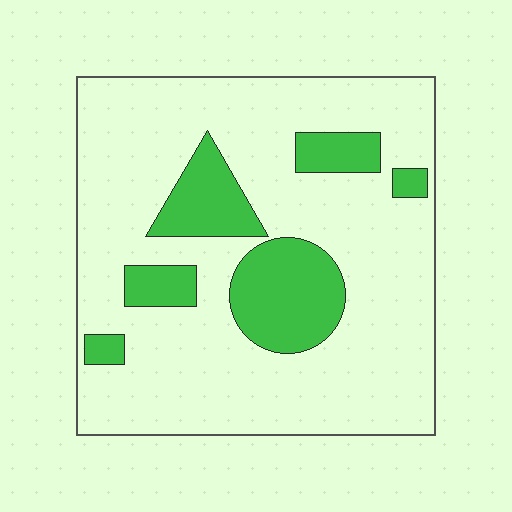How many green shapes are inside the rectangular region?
6.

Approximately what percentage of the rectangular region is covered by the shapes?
Approximately 20%.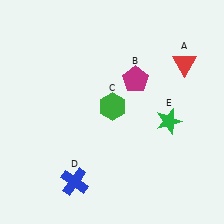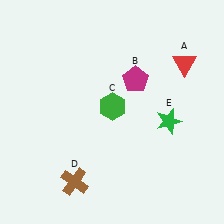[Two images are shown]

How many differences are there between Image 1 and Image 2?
There is 1 difference between the two images.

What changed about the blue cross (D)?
In Image 1, D is blue. In Image 2, it changed to brown.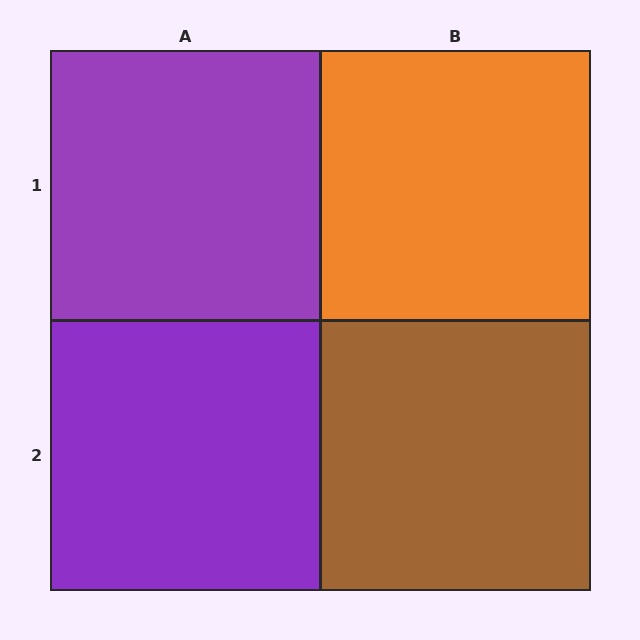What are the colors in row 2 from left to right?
Purple, brown.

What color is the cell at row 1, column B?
Orange.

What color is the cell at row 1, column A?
Purple.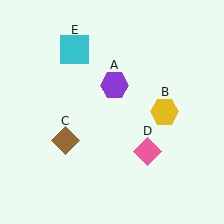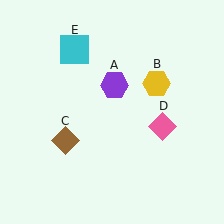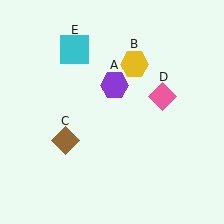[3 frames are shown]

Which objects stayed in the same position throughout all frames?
Purple hexagon (object A) and brown diamond (object C) and cyan square (object E) remained stationary.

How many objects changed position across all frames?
2 objects changed position: yellow hexagon (object B), pink diamond (object D).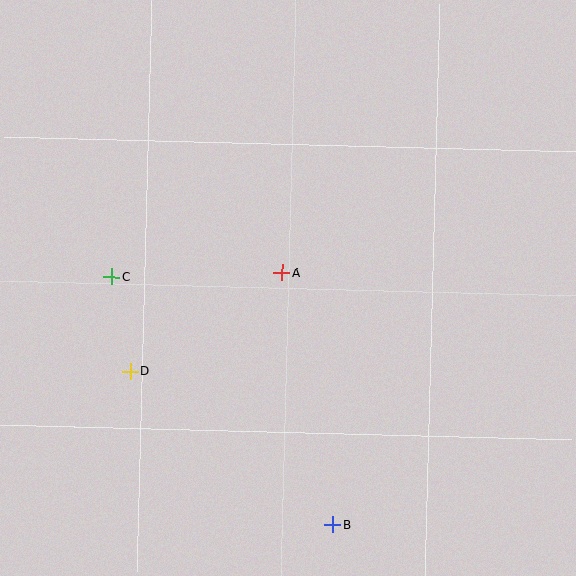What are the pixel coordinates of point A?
Point A is at (282, 273).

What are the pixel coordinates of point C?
Point C is at (112, 277).